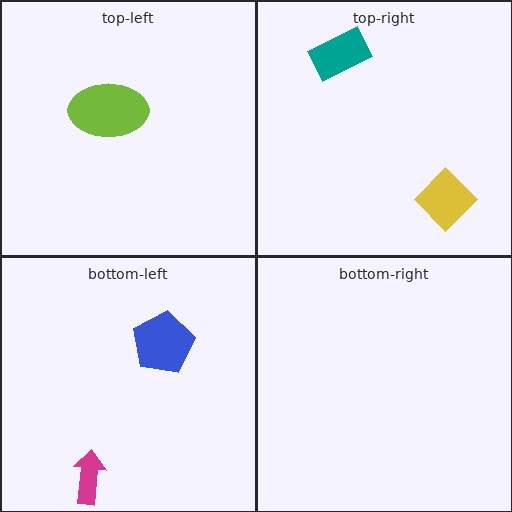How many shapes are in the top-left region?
1.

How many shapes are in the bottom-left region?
2.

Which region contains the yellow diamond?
The top-right region.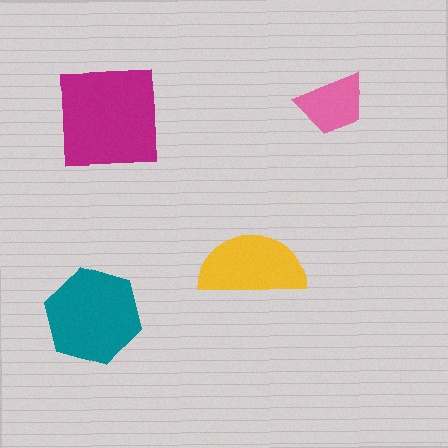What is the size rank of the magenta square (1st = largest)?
1st.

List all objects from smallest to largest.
The pink trapezoid, the yellow semicircle, the teal hexagon, the magenta square.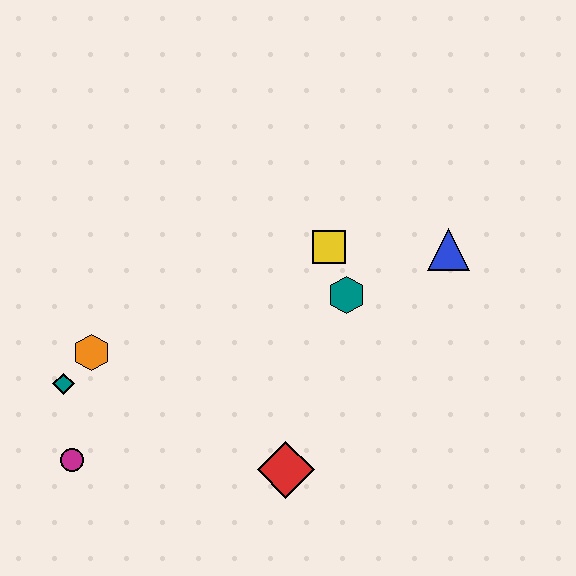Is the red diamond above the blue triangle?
No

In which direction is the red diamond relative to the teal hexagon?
The red diamond is below the teal hexagon.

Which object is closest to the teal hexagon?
The yellow square is closest to the teal hexagon.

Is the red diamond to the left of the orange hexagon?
No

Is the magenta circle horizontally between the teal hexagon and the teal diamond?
Yes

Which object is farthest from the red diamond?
The blue triangle is farthest from the red diamond.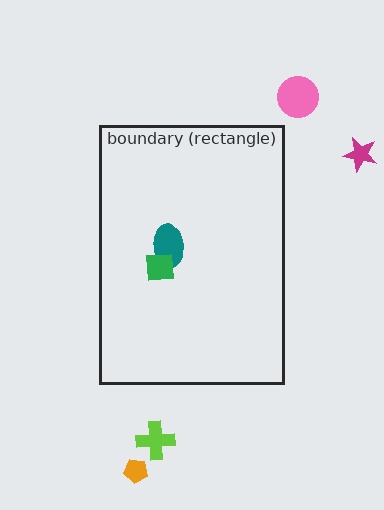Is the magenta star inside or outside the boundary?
Outside.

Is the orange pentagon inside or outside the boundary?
Outside.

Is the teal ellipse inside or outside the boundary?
Inside.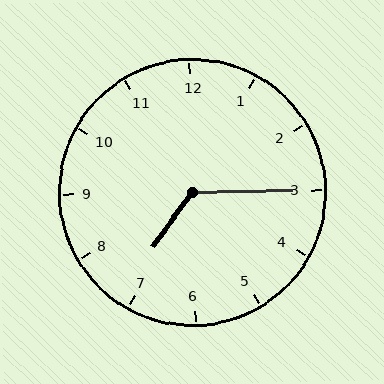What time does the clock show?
7:15.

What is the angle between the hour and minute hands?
Approximately 128 degrees.